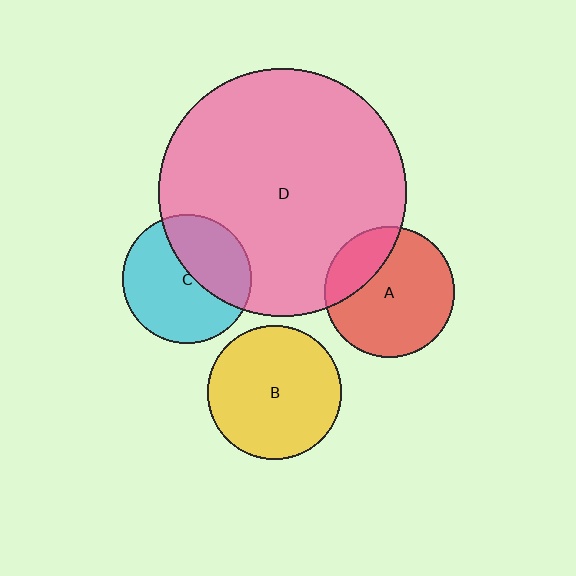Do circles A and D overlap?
Yes.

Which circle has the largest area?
Circle D (pink).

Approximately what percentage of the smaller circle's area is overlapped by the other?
Approximately 25%.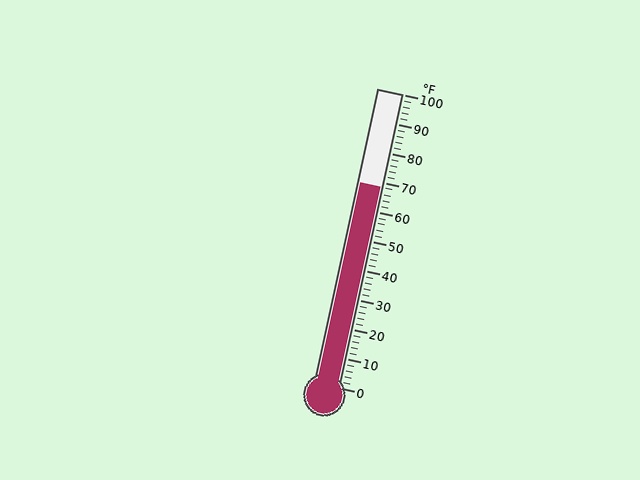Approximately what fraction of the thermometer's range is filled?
The thermometer is filled to approximately 70% of its range.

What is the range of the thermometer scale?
The thermometer scale ranges from 0°F to 100°F.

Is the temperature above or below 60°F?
The temperature is above 60°F.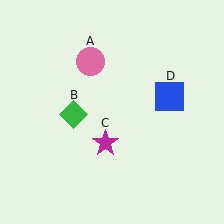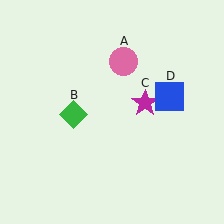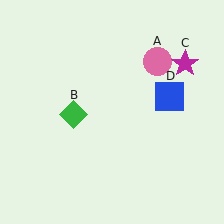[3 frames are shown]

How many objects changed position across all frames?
2 objects changed position: pink circle (object A), magenta star (object C).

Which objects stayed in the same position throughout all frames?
Green diamond (object B) and blue square (object D) remained stationary.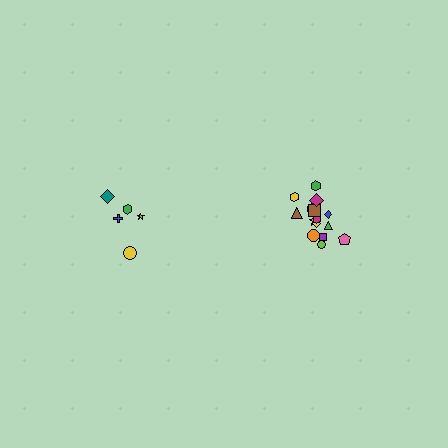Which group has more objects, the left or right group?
The right group.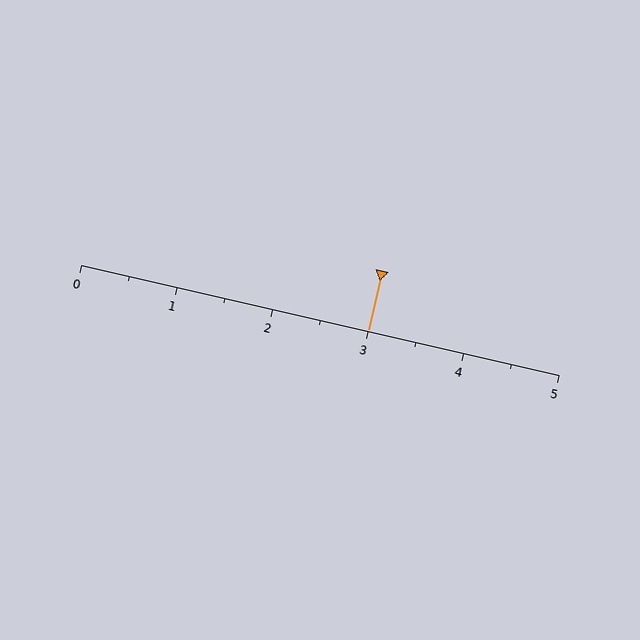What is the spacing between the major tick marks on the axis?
The major ticks are spaced 1 apart.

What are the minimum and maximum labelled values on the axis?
The axis runs from 0 to 5.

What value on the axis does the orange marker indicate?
The marker indicates approximately 3.